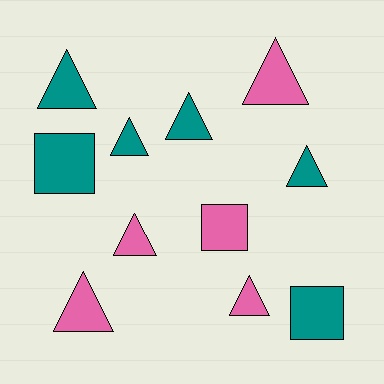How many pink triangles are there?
There are 4 pink triangles.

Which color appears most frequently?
Teal, with 6 objects.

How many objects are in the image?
There are 11 objects.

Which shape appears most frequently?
Triangle, with 8 objects.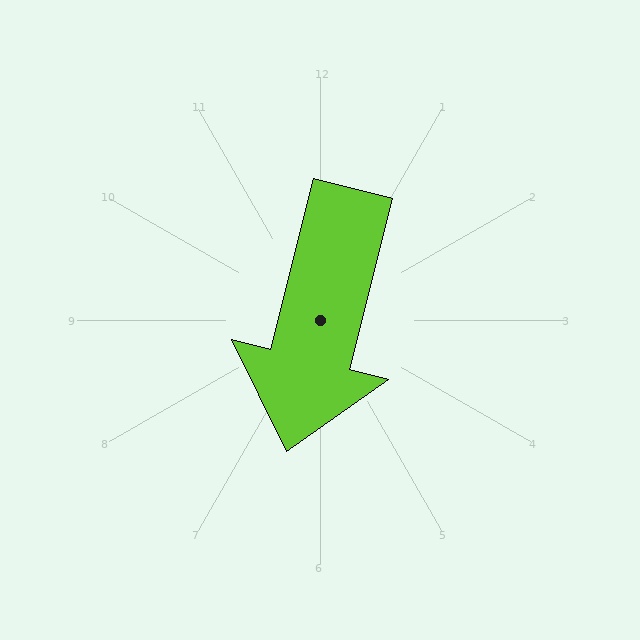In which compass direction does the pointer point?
South.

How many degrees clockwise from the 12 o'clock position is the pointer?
Approximately 194 degrees.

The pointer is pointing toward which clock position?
Roughly 6 o'clock.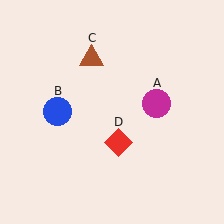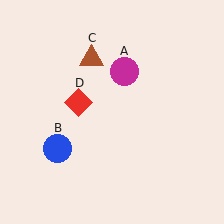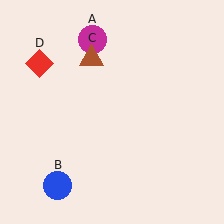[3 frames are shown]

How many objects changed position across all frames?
3 objects changed position: magenta circle (object A), blue circle (object B), red diamond (object D).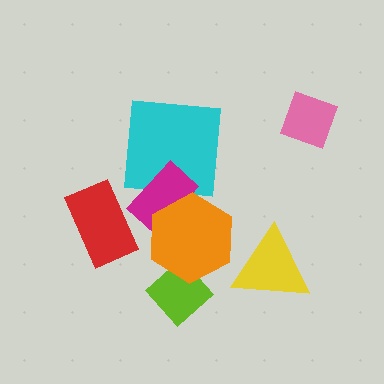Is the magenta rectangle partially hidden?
Yes, it is partially covered by another shape.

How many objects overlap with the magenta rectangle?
2 objects overlap with the magenta rectangle.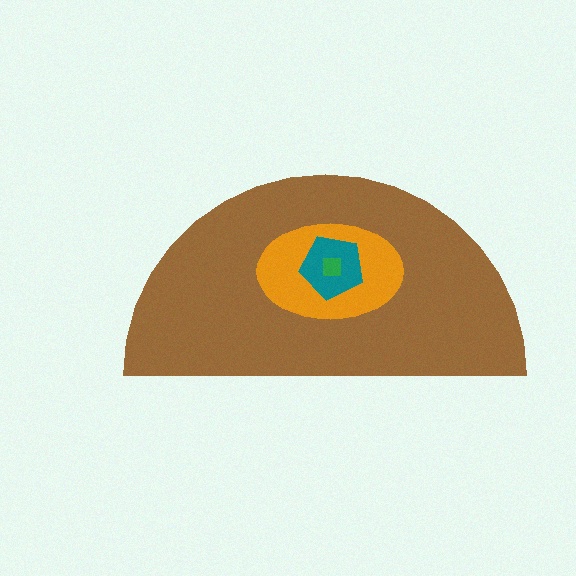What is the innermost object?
The green square.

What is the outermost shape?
The brown semicircle.